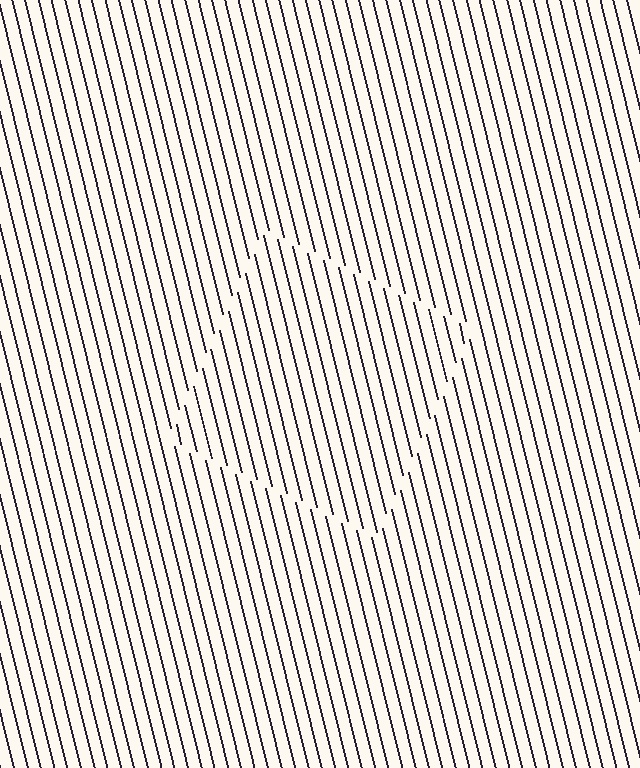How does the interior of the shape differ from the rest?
The interior of the shape contains the same grating, shifted by half a period — the contour is defined by the phase discontinuity where line-ends from the inner and outer gratings abut.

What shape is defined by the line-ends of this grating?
An illusory square. The interior of the shape contains the same grating, shifted by half a period — the contour is defined by the phase discontinuity where line-ends from the inner and outer gratings abut.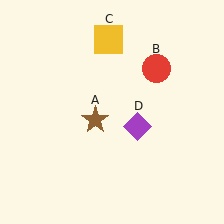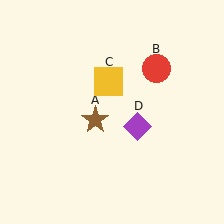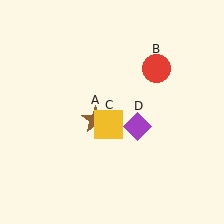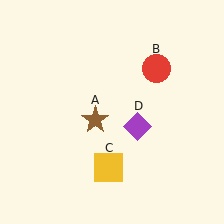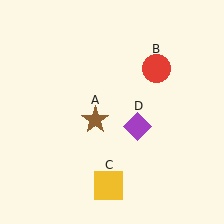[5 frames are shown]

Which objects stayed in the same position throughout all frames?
Brown star (object A) and red circle (object B) and purple diamond (object D) remained stationary.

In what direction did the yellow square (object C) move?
The yellow square (object C) moved down.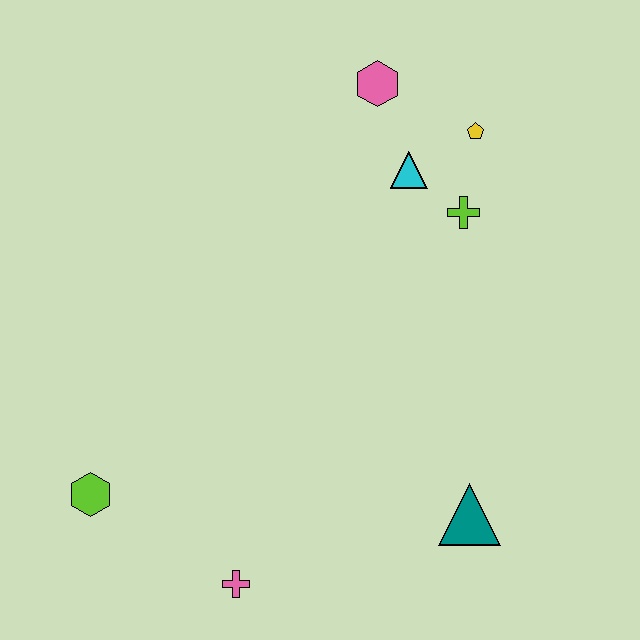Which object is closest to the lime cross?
The cyan triangle is closest to the lime cross.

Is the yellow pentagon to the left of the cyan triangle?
No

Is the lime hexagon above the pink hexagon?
No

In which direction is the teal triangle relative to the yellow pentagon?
The teal triangle is below the yellow pentagon.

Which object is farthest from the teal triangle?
The pink hexagon is farthest from the teal triangle.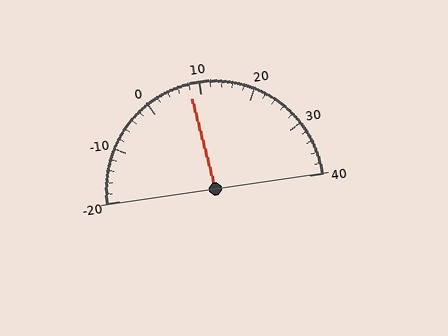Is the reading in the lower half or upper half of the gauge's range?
The reading is in the lower half of the range (-20 to 40).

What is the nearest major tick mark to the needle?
The nearest major tick mark is 10.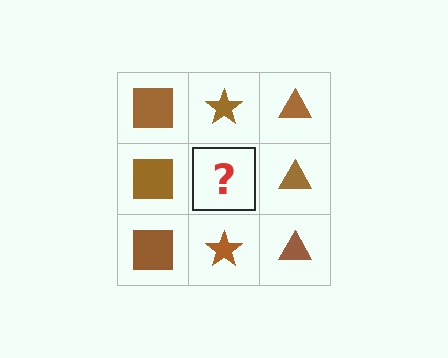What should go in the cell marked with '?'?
The missing cell should contain a brown star.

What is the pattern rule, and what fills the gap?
The rule is that each column has a consistent shape. The gap should be filled with a brown star.